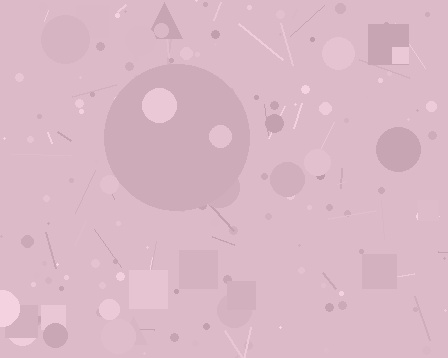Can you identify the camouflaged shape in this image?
The camouflaged shape is a circle.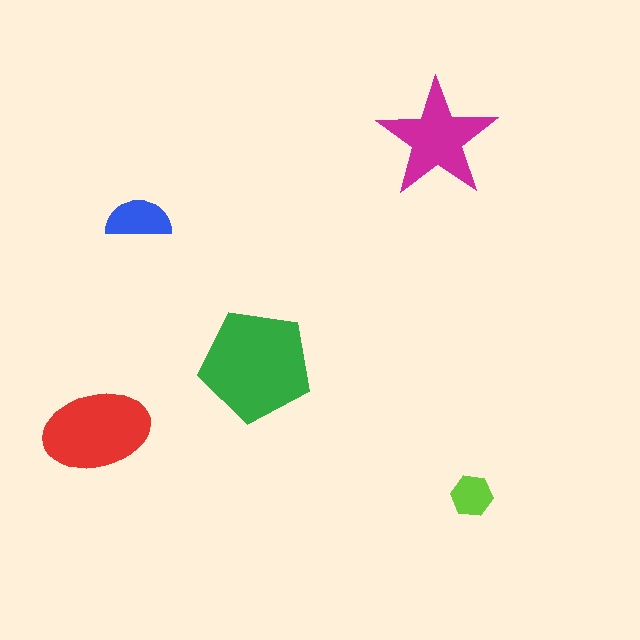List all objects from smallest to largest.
The lime hexagon, the blue semicircle, the magenta star, the red ellipse, the green pentagon.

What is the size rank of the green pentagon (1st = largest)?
1st.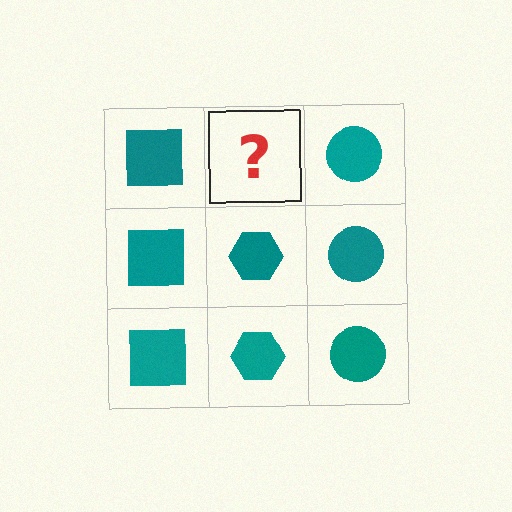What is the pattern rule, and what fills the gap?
The rule is that each column has a consistent shape. The gap should be filled with a teal hexagon.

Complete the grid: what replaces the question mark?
The question mark should be replaced with a teal hexagon.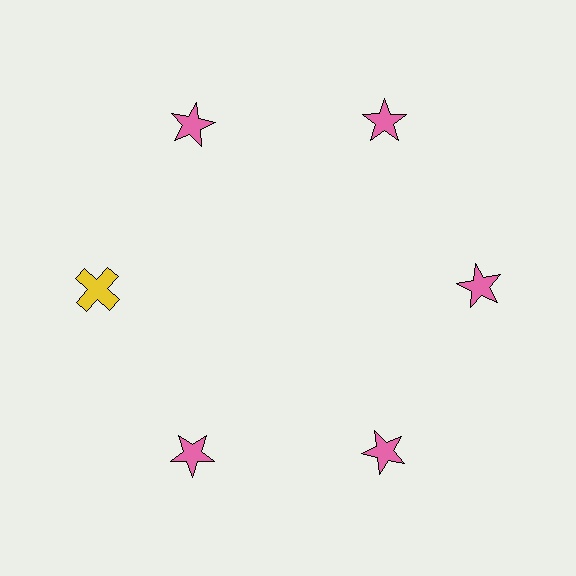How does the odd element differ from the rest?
It differs in both color (yellow instead of pink) and shape (cross instead of star).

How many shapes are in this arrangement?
There are 6 shapes arranged in a ring pattern.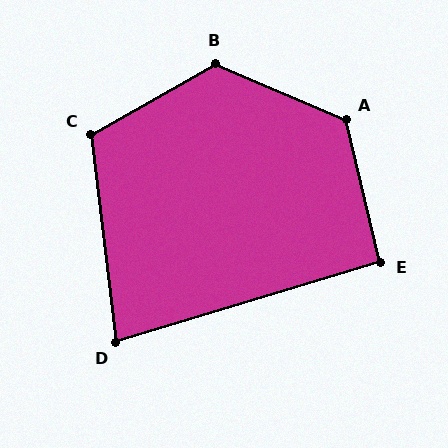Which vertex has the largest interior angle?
B, at approximately 127 degrees.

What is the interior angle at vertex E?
Approximately 94 degrees (approximately right).